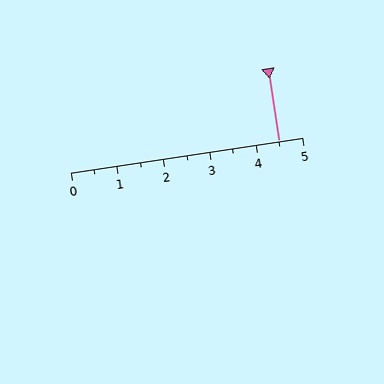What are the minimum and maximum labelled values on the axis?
The axis runs from 0 to 5.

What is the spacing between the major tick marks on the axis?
The major ticks are spaced 1 apart.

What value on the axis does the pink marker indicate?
The marker indicates approximately 4.5.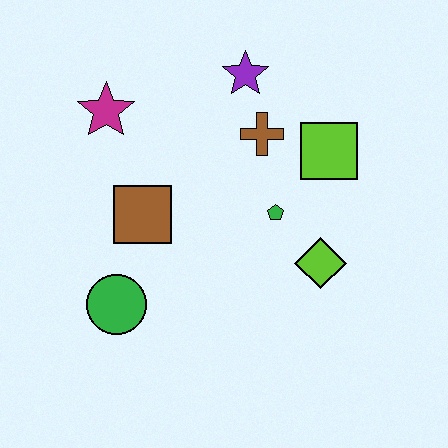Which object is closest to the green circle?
The brown square is closest to the green circle.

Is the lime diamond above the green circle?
Yes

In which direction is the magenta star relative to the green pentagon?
The magenta star is to the left of the green pentagon.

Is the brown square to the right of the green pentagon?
No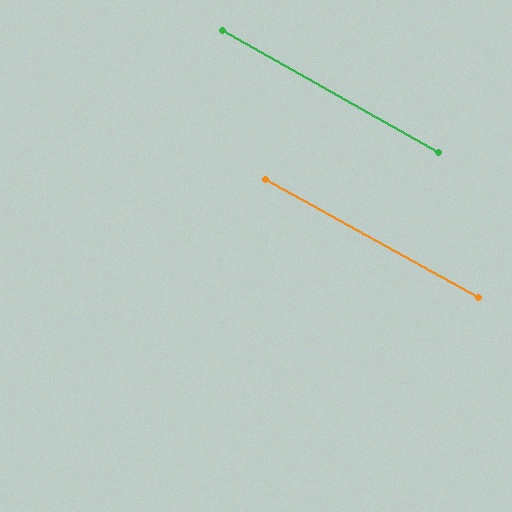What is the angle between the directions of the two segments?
Approximately 1 degree.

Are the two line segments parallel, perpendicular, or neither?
Parallel — their directions differ by only 0.7°.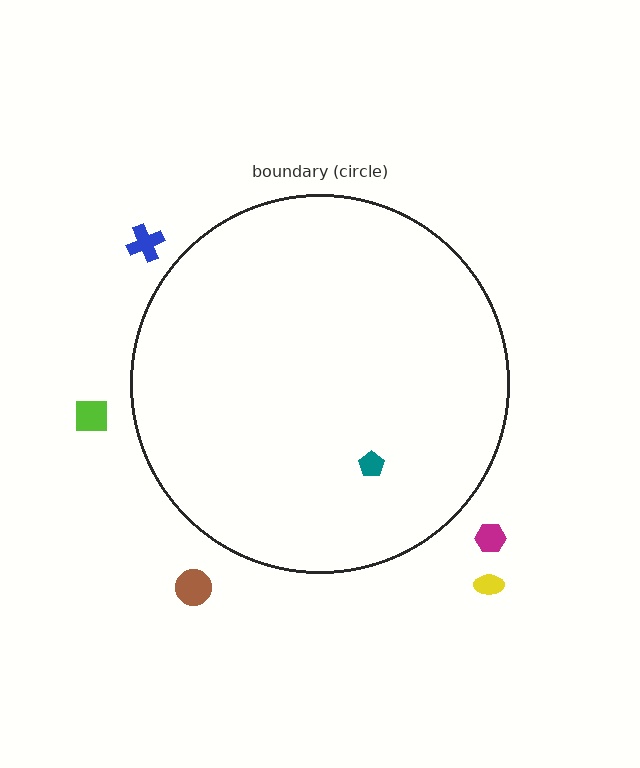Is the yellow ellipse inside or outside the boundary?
Outside.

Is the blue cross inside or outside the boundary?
Outside.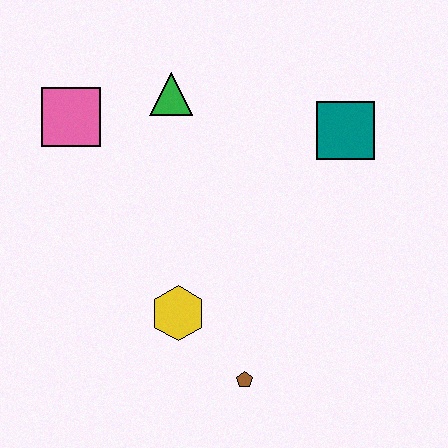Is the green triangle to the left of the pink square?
No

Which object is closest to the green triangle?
The pink square is closest to the green triangle.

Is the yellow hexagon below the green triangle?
Yes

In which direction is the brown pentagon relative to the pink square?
The brown pentagon is below the pink square.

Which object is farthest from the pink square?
The brown pentagon is farthest from the pink square.